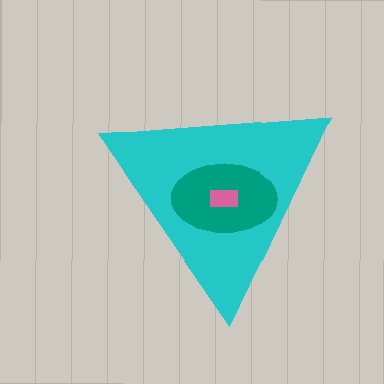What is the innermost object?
The pink rectangle.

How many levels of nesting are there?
3.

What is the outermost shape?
The cyan triangle.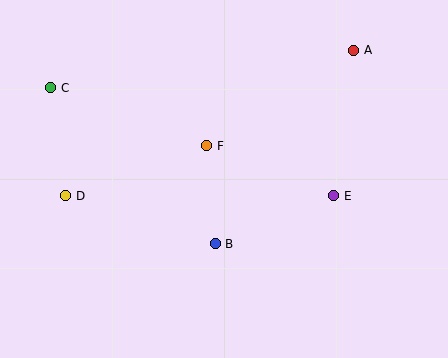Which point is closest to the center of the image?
Point F at (207, 146) is closest to the center.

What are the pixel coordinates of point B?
Point B is at (215, 244).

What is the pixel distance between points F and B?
The distance between F and B is 98 pixels.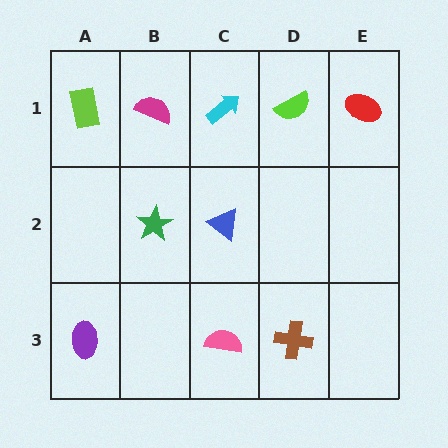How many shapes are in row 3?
3 shapes.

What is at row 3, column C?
A pink semicircle.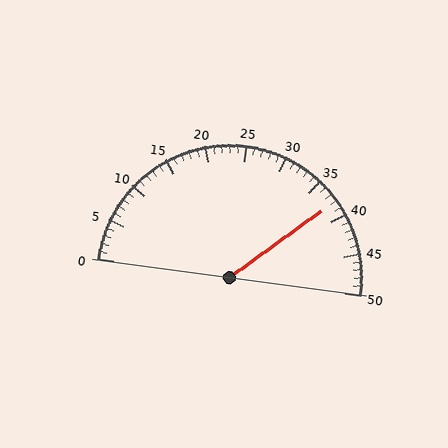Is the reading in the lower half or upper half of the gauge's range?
The reading is in the upper half of the range (0 to 50).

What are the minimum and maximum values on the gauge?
The gauge ranges from 0 to 50.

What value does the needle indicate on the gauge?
The needle indicates approximately 38.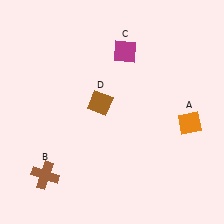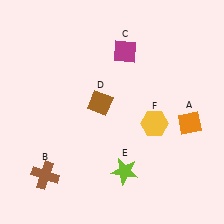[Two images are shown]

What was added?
A lime star (E), a yellow hexagon (F) were added in Image 2.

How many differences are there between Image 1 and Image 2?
There are 2 differences between the two images.